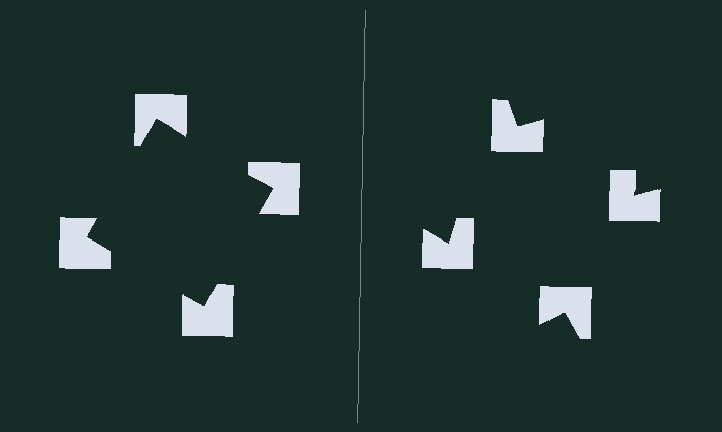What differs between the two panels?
The notched squares are positioned identically on both sides; only the wedge orientations differ. On the left they align to a square; on the right they are misaligned.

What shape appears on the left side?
An illusory square.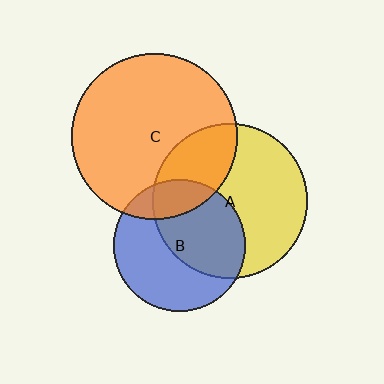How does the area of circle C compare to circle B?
Approximately 1.6 times.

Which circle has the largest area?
Circle C (orange).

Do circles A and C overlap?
Yes.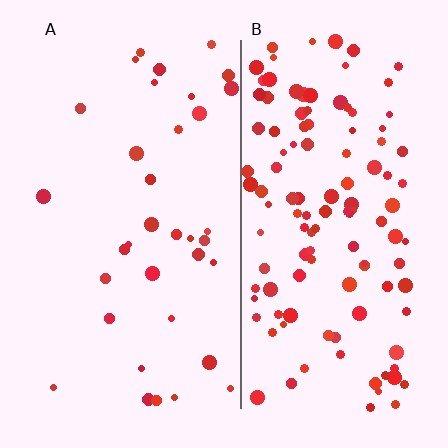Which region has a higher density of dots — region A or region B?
B (the right).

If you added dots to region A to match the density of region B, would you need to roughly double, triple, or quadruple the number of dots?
Approximately quadruple.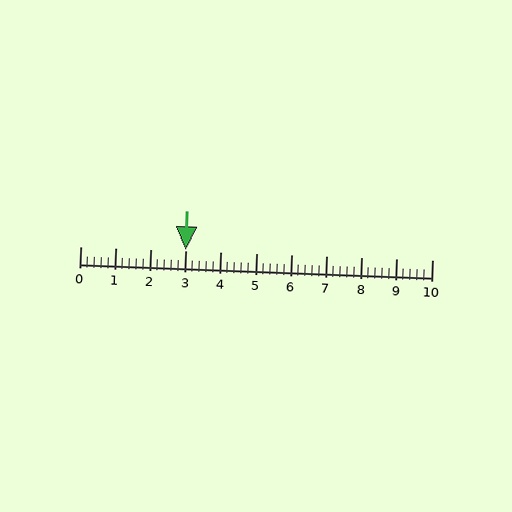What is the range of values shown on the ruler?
The ruler shows values from 0 to 10.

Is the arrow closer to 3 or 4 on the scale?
The arrow is closer to 3.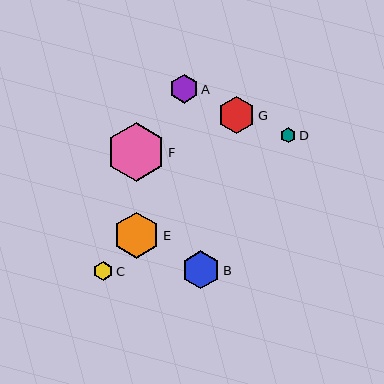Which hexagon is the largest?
Hexagon F is the largest with a size of approximately 59 pixels.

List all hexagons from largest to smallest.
From largest to smallest: F, E, B, G, A, C, D.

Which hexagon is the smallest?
Hexagon D is the smallest with a size of approximately 15 pixels.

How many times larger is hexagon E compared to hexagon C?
Hexagon E is approximately 2.5 times the size of hexagon C.